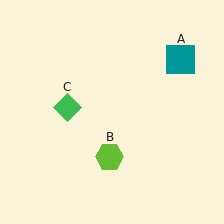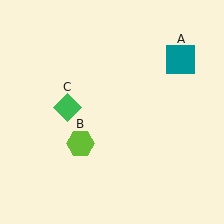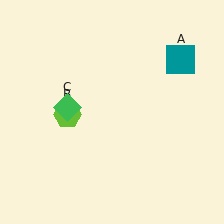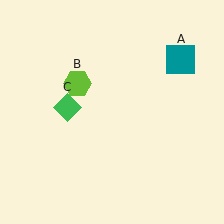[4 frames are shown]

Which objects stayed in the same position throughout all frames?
Teal square (object A) and green diamond (object C) remained stationary.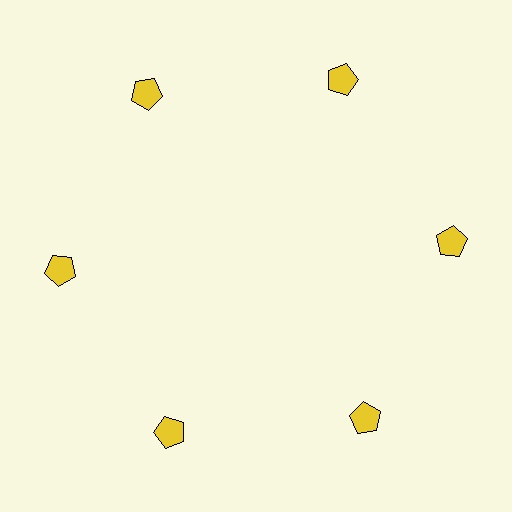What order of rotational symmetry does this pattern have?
This pattern has 6-fold rotational symmetry.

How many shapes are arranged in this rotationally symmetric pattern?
There are 6 shapes, arranged in 6 groups of 1.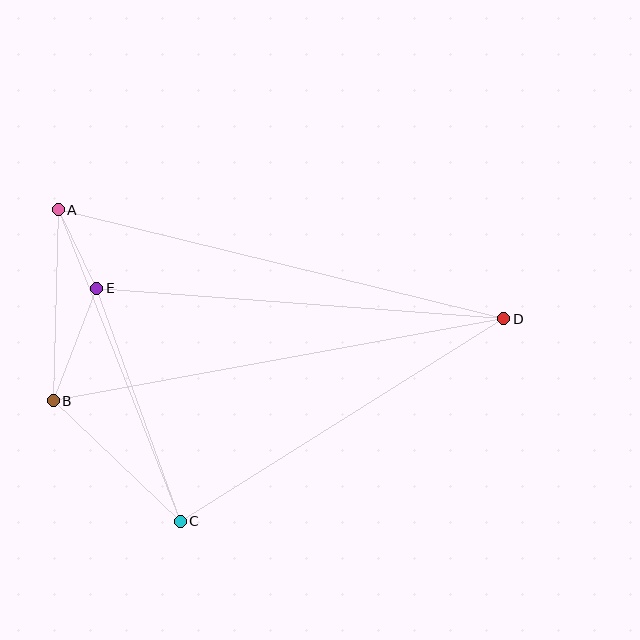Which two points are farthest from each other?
Points A and D are farthest from each other.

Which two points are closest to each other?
Points A and E are closest to each other.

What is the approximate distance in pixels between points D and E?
The distance between D and E is approximately 408 pixels.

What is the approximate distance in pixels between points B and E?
The distance between B and E is approximately 121 pixels.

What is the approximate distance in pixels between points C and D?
The distance between C and D is approximately 382 pixels.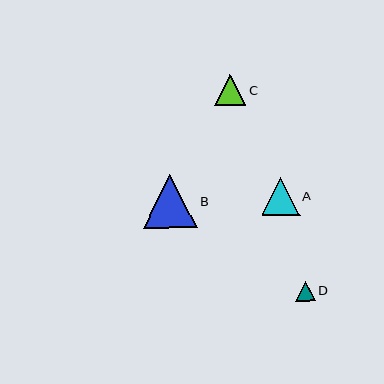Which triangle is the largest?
Triangle B is the largest with a size of approximately 54 pixels.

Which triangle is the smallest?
Triangle D is the smallest with a size of approximately 20 pixels.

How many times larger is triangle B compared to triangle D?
Triangle B is approximately 2.7 times the size of triangle D.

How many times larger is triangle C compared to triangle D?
Triangle C is approximately 1.6 times the size of triangle D.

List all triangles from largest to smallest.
From largest to smallest: B, A, C, D.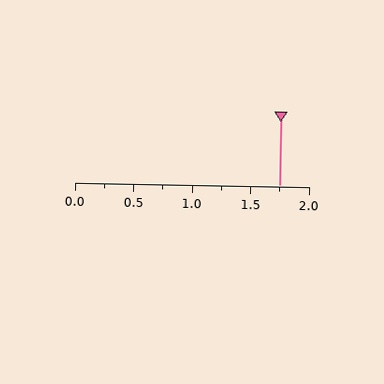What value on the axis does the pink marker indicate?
The marker indicates approximately 1.75.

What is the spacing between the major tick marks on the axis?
The major ticks are spaced 0.5 apart.